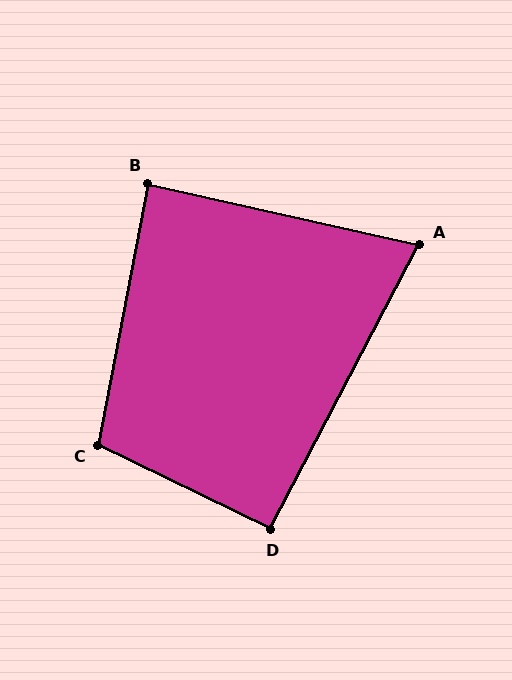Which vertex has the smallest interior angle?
A, at approximately 75 degrees.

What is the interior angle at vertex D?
Approximately 92 degrees (approximately right).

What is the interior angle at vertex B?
Approximately 88 degrees (approximately right).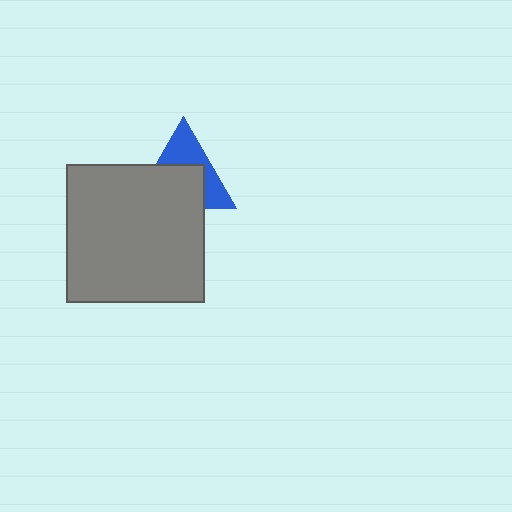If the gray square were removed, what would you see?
You would see the complete blue triangle.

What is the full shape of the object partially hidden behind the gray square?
The partially hidden object is a blue triangle.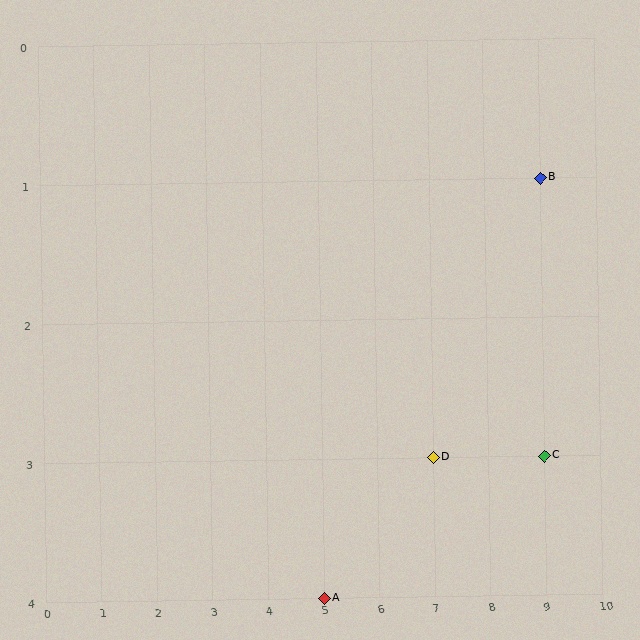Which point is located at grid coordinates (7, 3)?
Point D is at (7, 3).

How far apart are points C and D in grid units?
Points C and D are 2 columns apart.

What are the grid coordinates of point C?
Point C is at grid coordinates (9, 3).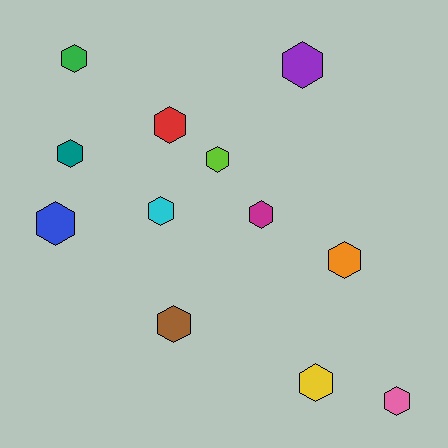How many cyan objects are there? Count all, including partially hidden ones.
There is 1 cyan object.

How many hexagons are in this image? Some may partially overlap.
There are 12 hexagons.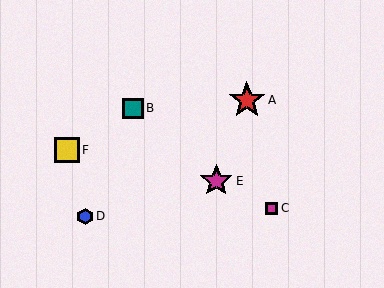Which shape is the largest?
The red star (labeled A) is the largest.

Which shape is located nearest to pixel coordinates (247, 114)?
The red star (labeled A) at (247, 100) is nearest to that location.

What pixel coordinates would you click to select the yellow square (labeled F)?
Click at (67, 150) to select the yellow square F.